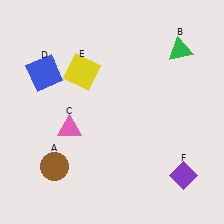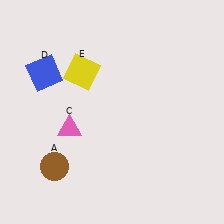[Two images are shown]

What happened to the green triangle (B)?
The green triangle (B) was removed in Image 2. It was in the top-right area of Image 1.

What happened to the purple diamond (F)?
The purple diamond (F) was removed in Image 2. It was in the bottom-right area of Image 1.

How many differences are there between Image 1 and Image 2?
There are 2 differences between the two images.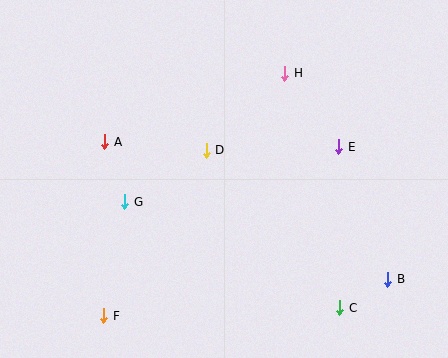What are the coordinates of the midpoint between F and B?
The midpoint between F and B is at (246, 298).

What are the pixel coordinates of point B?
Point B is at (388, 279).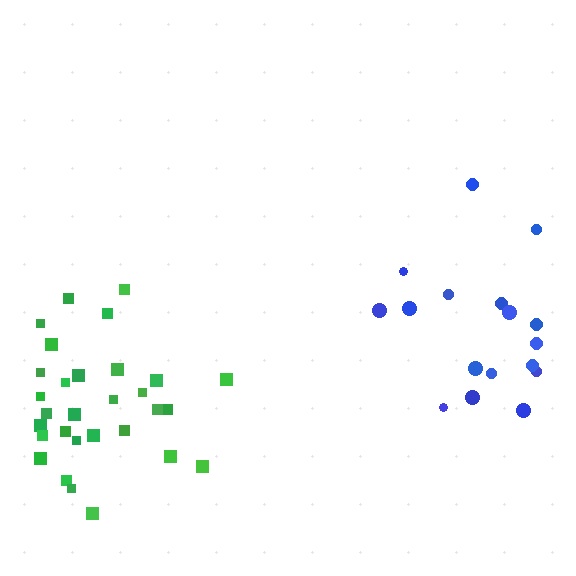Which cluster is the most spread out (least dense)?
Blue.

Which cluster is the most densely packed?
Green.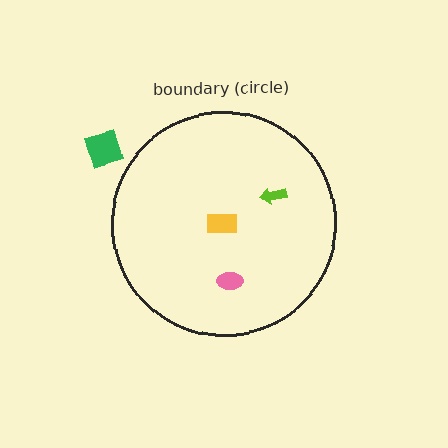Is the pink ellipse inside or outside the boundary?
Inside.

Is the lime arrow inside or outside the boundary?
Inside.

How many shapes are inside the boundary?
3 inside, 1 outside.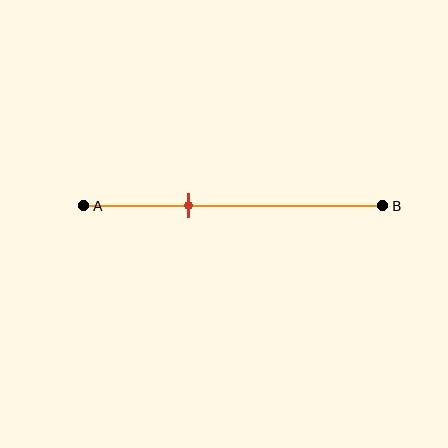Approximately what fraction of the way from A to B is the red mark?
The red mark is approximately 35% of the way from A to B.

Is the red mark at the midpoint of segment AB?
No, the mark is at about 35% from A, not at the 50% midpoint.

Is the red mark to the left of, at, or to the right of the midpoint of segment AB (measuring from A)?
The red mark is to the left of the midpoint of segment AB.